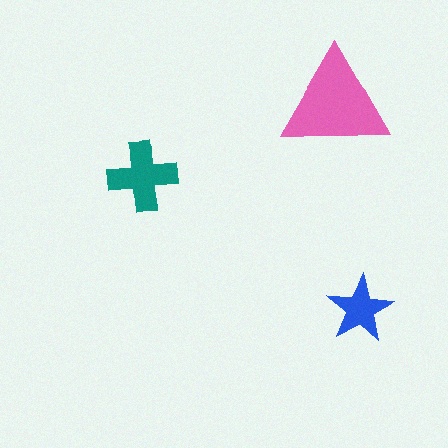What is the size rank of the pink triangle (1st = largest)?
1st.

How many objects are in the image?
There are 3 objects in the image.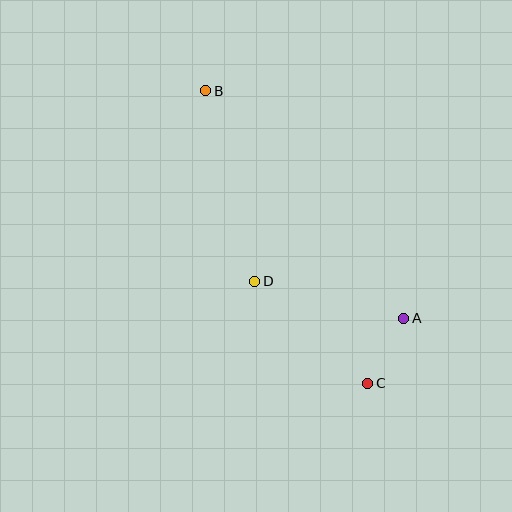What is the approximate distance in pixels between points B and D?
The distance between B and D is approximately 197 pixels.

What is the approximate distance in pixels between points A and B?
The distance between A and B is approximately 302 pixels.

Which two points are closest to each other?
Points A and C are closest to each other.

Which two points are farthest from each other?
Points B and C are farthest from each other.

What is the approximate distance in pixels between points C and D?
The distance between C and D is approximately 152 pixels.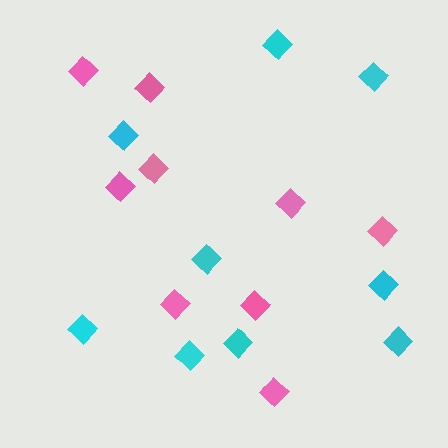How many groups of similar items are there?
There are 2 groups: one group of pink diamonds (9) and one group of cyan diamonds (9).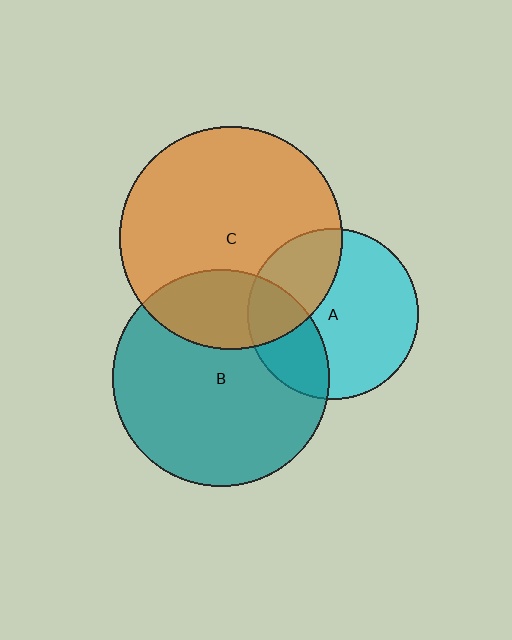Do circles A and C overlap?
Yes.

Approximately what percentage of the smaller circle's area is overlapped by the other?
Approximately 30%.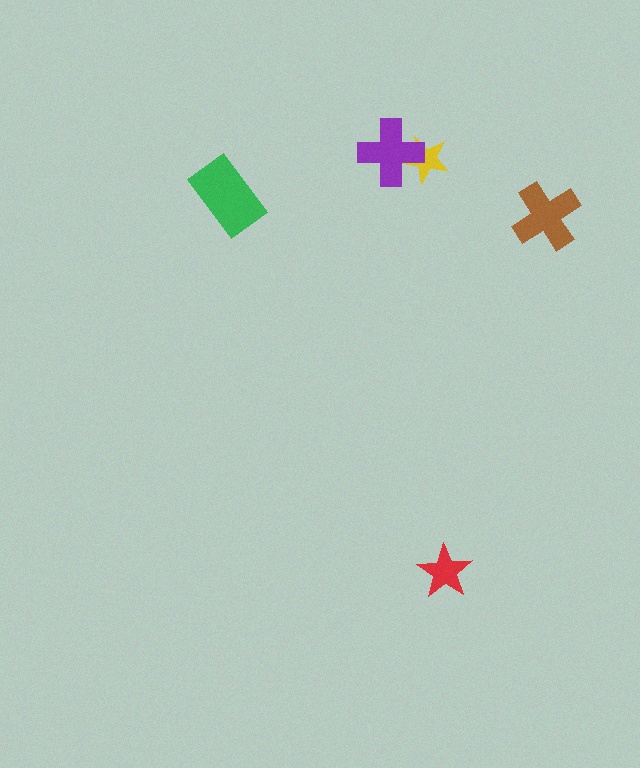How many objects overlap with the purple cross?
1 object overlaps with the purple cross.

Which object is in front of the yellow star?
The purple cross is in front of the yellow star.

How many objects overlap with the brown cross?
0 objects overlap with the brown cross.